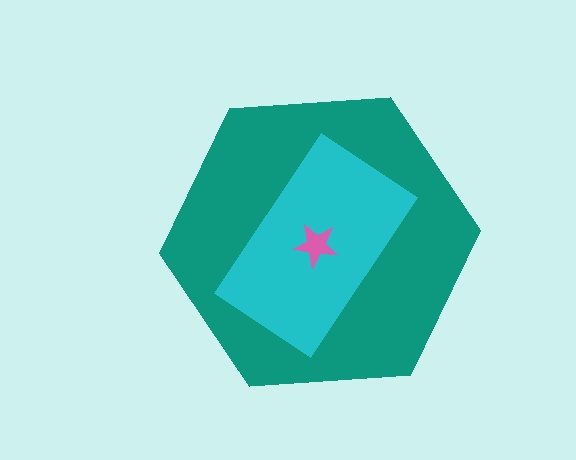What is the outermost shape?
The teal hexagon.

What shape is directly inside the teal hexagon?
The cyan rectangle.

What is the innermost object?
The pink star.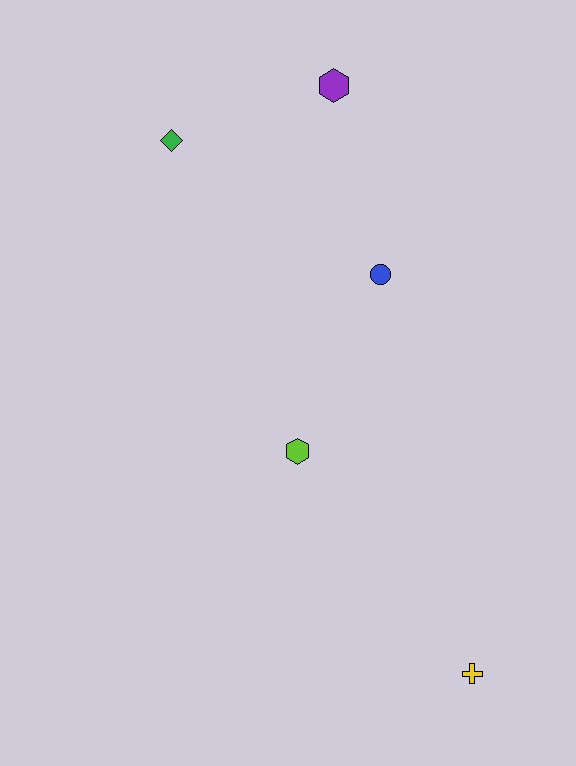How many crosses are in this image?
There is 1 cross.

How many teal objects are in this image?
There are no teal objects.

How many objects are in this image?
There are 5 objects.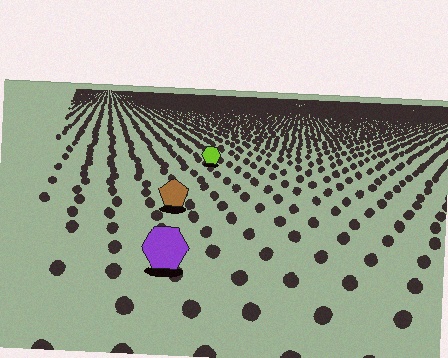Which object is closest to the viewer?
The purple hexagon is closest. The texture marks near it are larger and more spread out.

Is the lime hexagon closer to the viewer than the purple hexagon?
No. The purple hexagon is closer — you can tell from the texture gradient: the ground texture is coarser near it.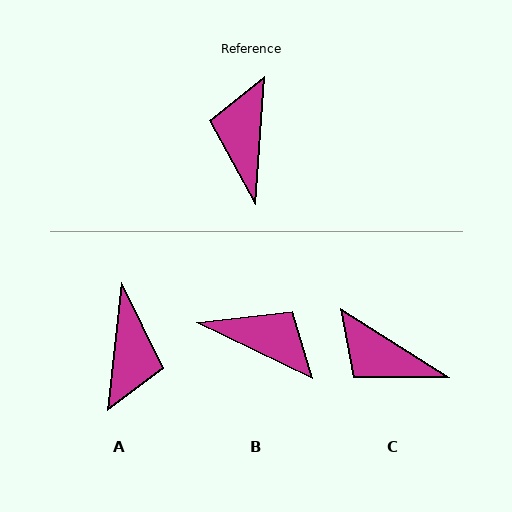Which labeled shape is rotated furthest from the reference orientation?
A, about 178 degrees away.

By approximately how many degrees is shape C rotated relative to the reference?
Approximately 62 degrees counter-clockwise.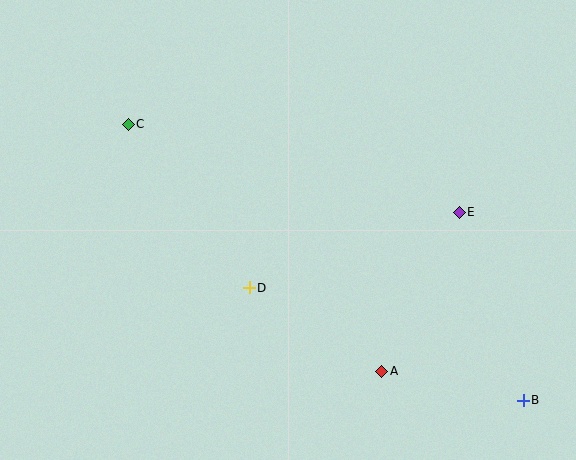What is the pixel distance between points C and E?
The distance between C and E is 343 pixels.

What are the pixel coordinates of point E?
Point E is at (459, 213).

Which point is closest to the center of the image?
Point D at (249, 288) is closest to the center.